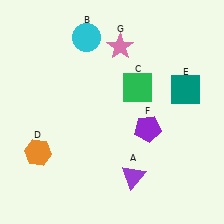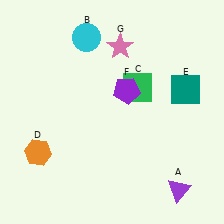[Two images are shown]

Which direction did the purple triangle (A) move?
The purple triangle (A) moved right.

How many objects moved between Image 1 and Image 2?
2 objects moved between the two images.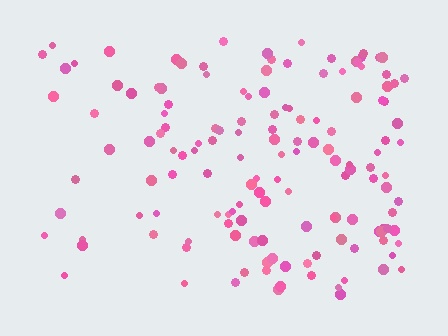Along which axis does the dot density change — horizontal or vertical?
Horizontal.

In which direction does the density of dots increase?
From left to right, with the right side densest.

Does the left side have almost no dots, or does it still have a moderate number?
Still a moderate number, just noticeably fewer than the right.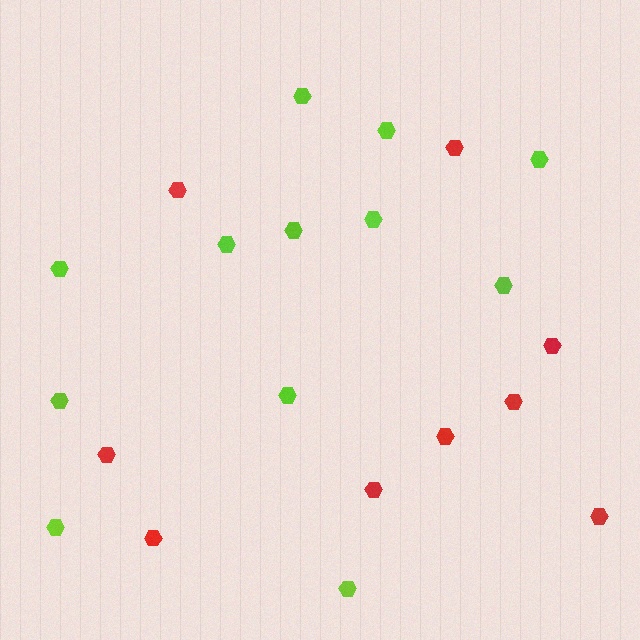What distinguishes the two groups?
There are 2 groups: one group of red hexagons (9) and one group of lime hexagons (12).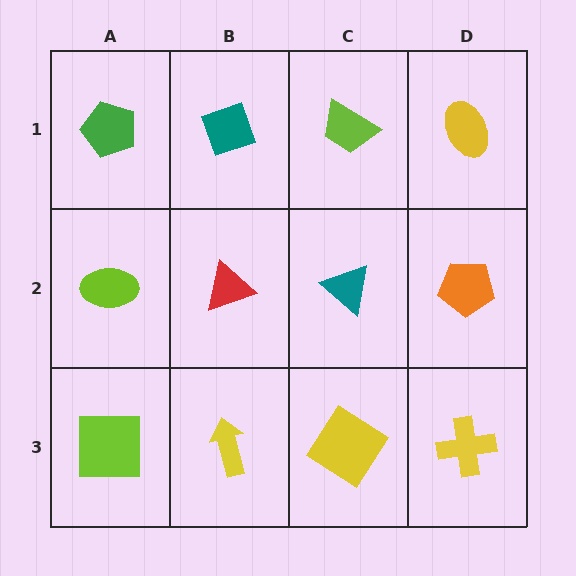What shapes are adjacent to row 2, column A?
A green pentagon (row 1, column A), a lime square (row 3, column A), a red triangle (row 2, column B).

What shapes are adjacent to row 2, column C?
A lime trapezoid (row 1, column C), a yellow diamond (row 3, column C), a red triangle (row 2, column B), an orange pentagon (row 2, column D).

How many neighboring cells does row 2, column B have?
4.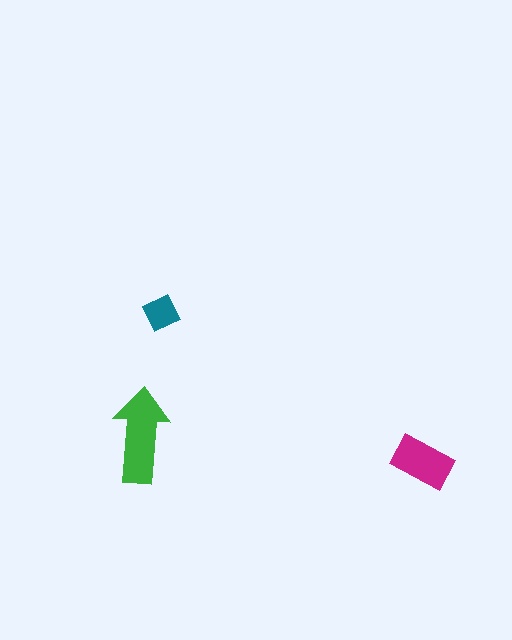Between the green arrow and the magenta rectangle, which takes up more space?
The green arrow.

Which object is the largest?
The green arrow.